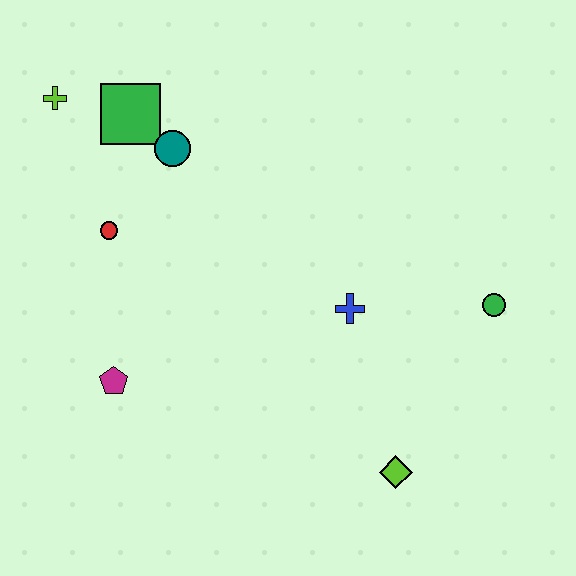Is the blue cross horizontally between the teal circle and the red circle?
No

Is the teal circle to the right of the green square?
Yes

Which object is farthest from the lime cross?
The lime diamond is farthest from the lime cross.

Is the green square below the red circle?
No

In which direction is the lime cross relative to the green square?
The lime cross is to the left of the green square.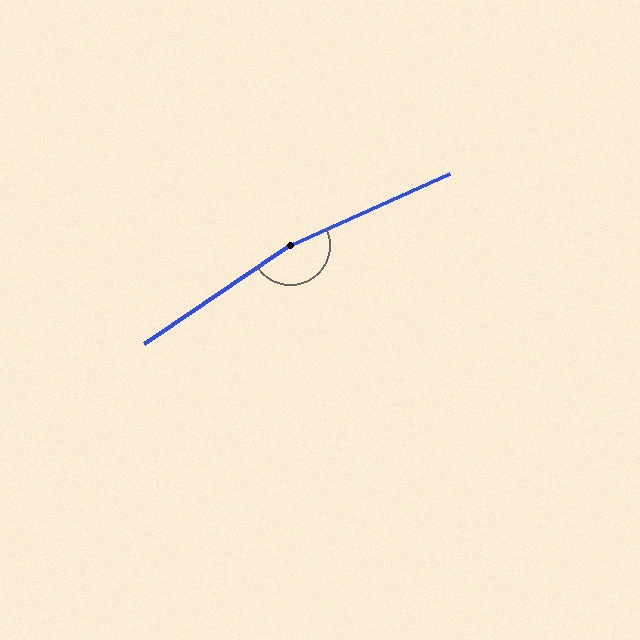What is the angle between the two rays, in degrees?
Approximately 170 degrees.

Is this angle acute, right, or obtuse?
It is obtuse.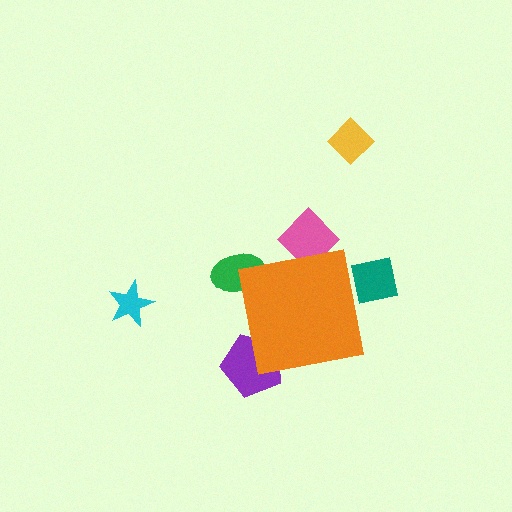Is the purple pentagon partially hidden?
Yes, the purple pentagon is partially hidden behind the orange square.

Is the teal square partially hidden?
Yes, the teal square is partially hidden behind the orange square.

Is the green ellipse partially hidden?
Yes, the green ellipse is partially hidden behind the orange square.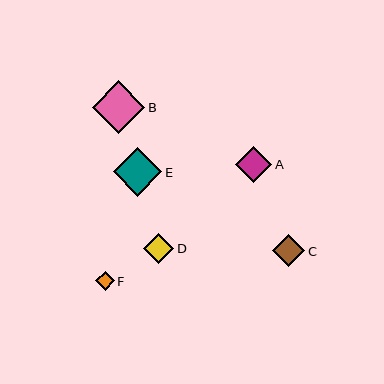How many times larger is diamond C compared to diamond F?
Diamond C is approximately 1.8 times the size of diamond F.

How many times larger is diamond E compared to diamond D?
Diamond E is approximately 1.6 times the size of diamond D.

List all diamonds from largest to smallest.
From largest to smallest: B, E, A, C, D, F.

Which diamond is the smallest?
Diamond F is the smallest with a size of approximately 18 pixels.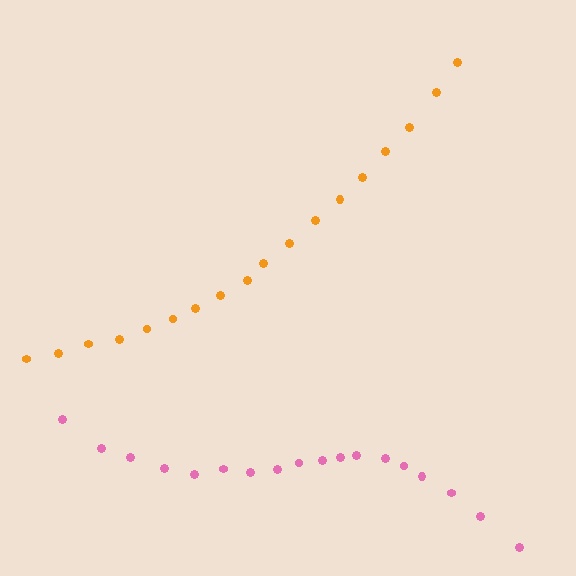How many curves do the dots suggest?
There are 2 distinct paths.